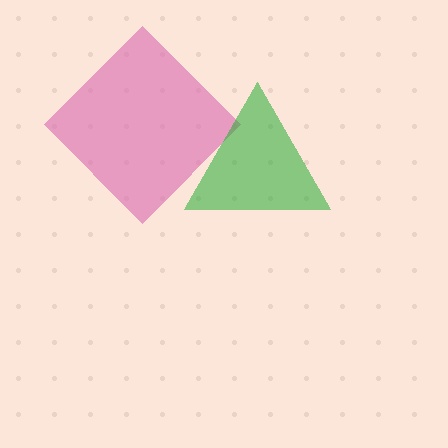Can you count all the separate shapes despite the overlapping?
Yes, there are 2 separate shapes.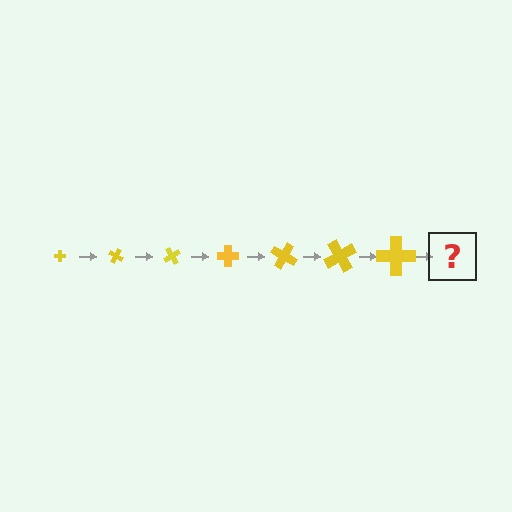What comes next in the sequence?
The next element should be a cross, larger than the previous one and rotated 210 degrees from the start.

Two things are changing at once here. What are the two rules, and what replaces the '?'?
The two rules are that the cross grows larger each step and it rotates 30 degrees each step. The '?' should be a cross, larger than the previous one and rotated 210 degrees from the start.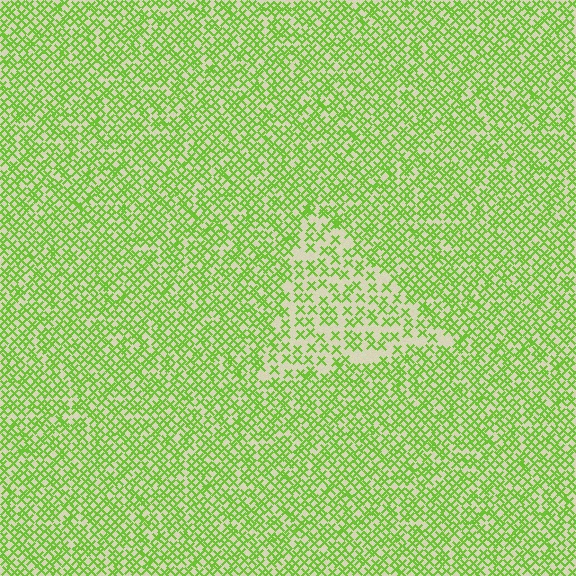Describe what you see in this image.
The image contains small lime elements arranged at two different densities. A triangle-shaped region is visible where the elements are less densely packed than the surrounding area.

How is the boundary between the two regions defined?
The boundary is defined by a change in element density (approximately 1.9x ratio). All elements are the same color, size, and shape.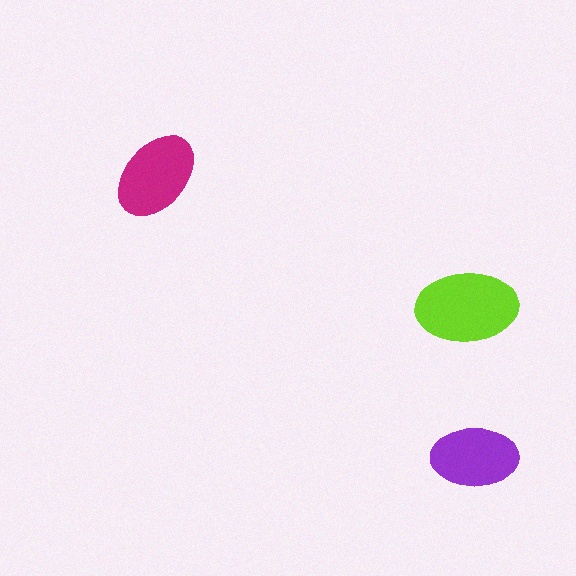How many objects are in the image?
There are 3 objects in the image.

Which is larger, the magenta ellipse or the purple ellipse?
The magenta one.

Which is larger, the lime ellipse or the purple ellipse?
The lime one.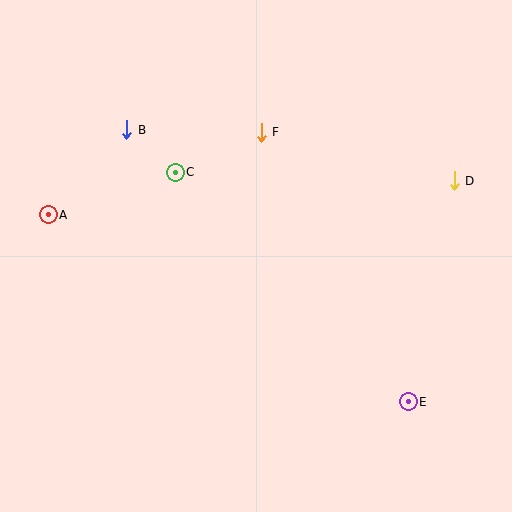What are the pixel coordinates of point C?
Point C is at (175, 172).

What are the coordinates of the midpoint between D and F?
The midpoint between D and F is at (358, 157).